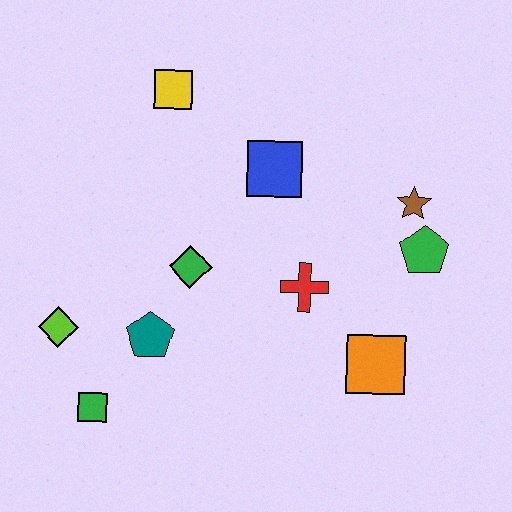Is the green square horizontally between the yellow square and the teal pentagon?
No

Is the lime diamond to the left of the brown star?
Yes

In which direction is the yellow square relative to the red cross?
The yellow square is above the red cross.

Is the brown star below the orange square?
No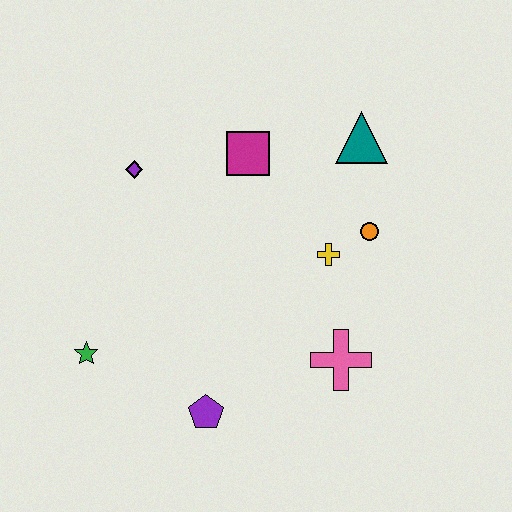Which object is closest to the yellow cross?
The orange circle is closest to the yellow cross.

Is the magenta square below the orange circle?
No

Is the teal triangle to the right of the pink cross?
Yes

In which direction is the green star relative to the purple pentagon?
The green star is to the left of the purple pentagon.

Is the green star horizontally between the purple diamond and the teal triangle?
No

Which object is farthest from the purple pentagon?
The teal triangle is farthest from the purple pentagon.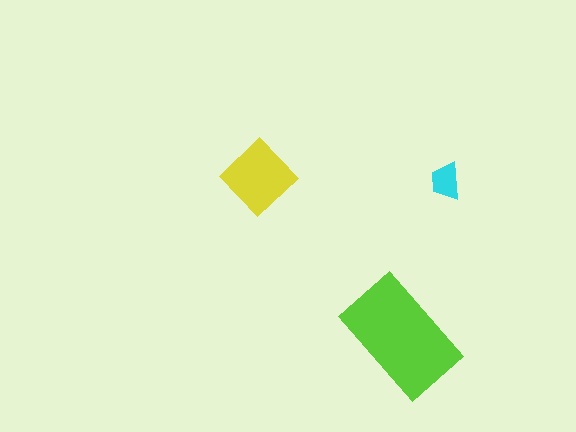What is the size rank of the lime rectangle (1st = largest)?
1st.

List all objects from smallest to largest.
The cyan trapezoid, the yellow diamond, the lime rectangle.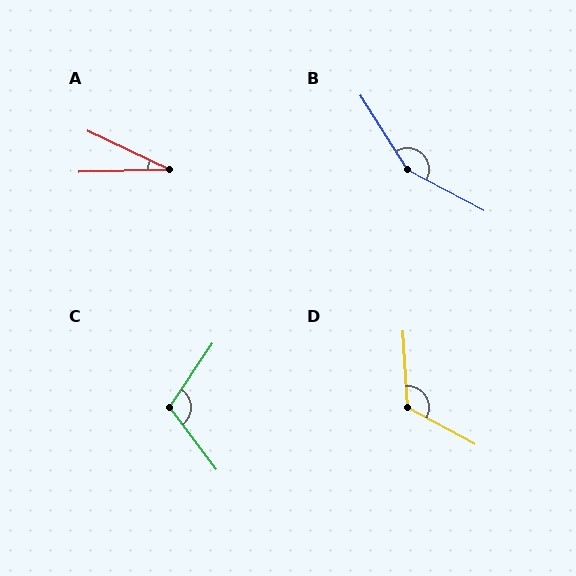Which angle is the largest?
B, at approximately 150 degrees.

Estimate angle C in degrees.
Approximately 109 degrees.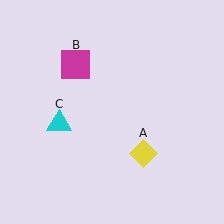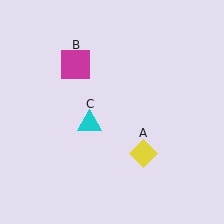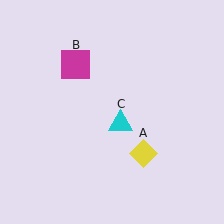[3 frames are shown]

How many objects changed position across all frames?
1 object changed position: cyan triangle (object C).